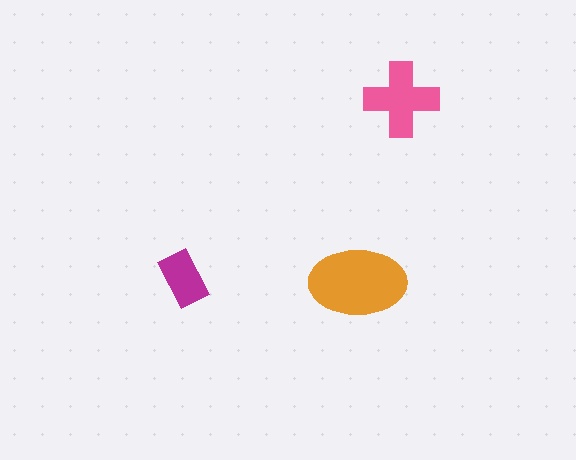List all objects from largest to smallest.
The orange ellipse, the pink cross, the magenta rectangle.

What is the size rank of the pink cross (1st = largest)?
2nd.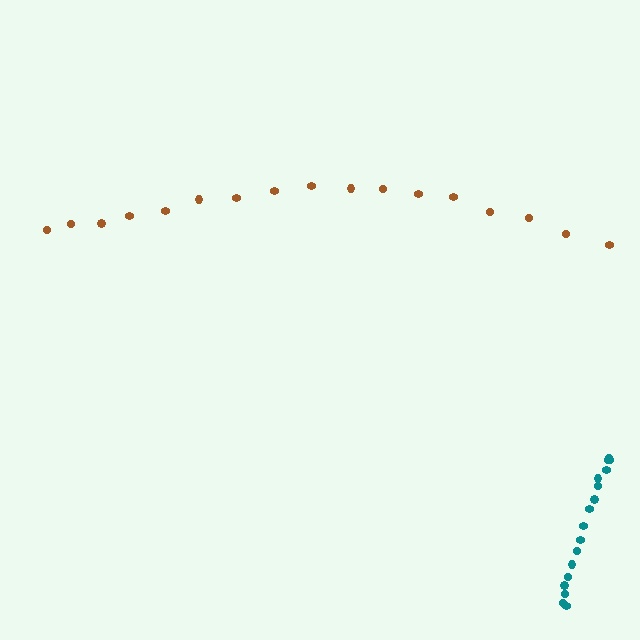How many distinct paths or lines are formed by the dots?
There are 2 distinct paths.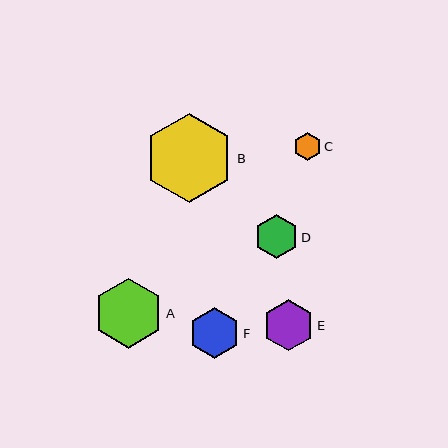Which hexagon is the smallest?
Hexagon C is the smallest with a size of approximately 28 pixels.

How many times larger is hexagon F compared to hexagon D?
Hexagon F is approximately 1.1 times the size of hexagon D.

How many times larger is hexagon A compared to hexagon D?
Hexagon A is approximately 1.6 times the size of hexagon D.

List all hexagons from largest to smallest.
From largest to smallest: B, A, F, E, D, C.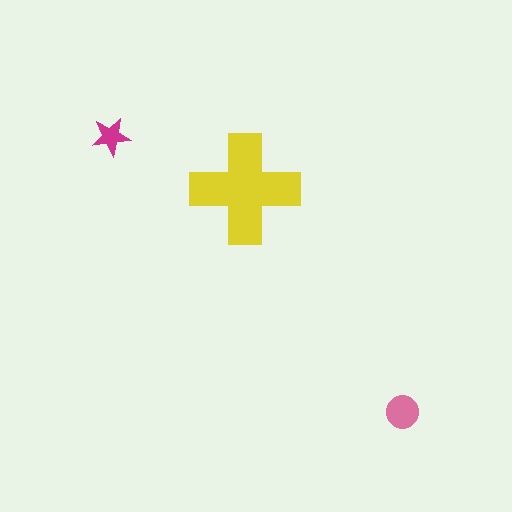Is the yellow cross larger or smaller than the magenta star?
Larger.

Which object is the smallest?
The magenta star.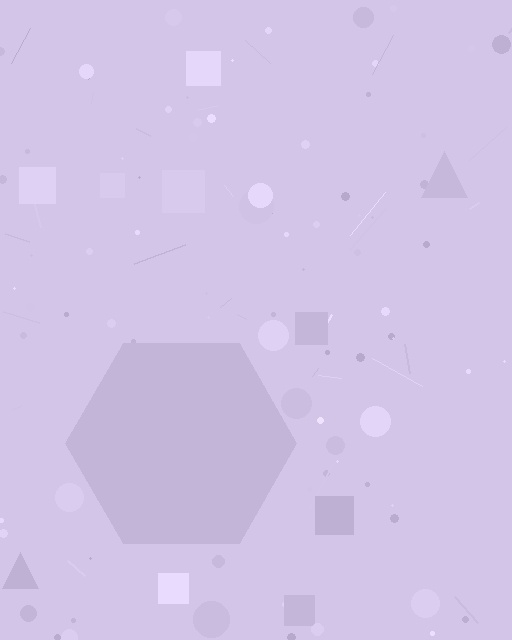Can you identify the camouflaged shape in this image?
The camouflaged shape is a hexagon.